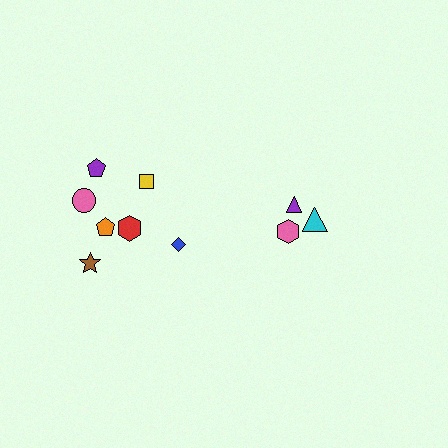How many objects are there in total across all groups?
There are 10 objects.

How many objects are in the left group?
There are 7 objects.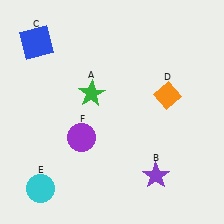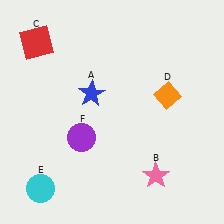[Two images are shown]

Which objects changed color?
A changed from green to blue. B changed from purple to pink. C changed from blue to red.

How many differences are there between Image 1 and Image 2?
There are 3 differences between the two images.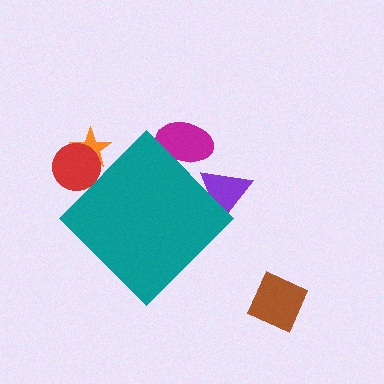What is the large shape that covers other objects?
A teal diamond.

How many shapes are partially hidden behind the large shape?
4 shapes are partially hidden.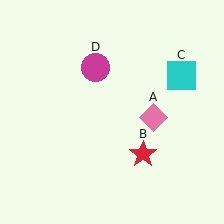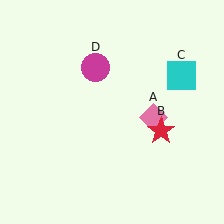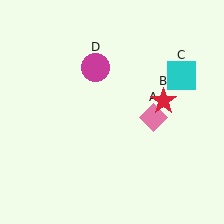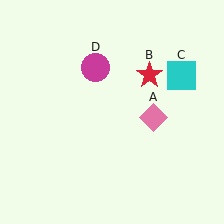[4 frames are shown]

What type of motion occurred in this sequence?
The red star (object B) rotated counterclockwise around the center of the scene.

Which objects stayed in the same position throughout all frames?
Pink diamond (object A) and cyan square (object C) and magenta circle (object D) remained stationary.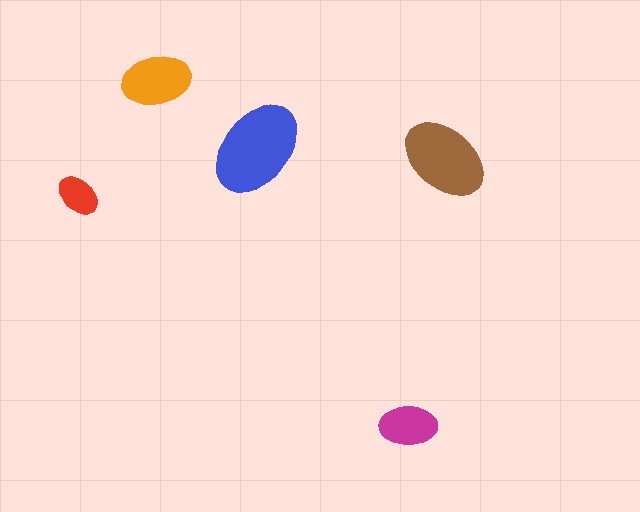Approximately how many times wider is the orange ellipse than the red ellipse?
About 1.5 times wider.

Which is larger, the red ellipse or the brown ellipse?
The brown one.